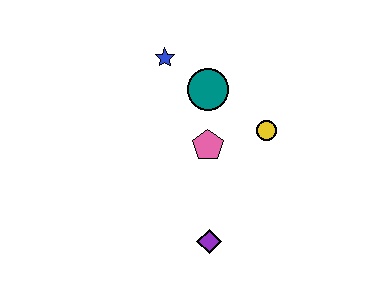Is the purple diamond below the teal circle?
Yes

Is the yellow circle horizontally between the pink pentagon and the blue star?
No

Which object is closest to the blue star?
The teal circle is closest to the blue star.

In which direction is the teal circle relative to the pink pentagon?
The teal circle is above the pink pentagon.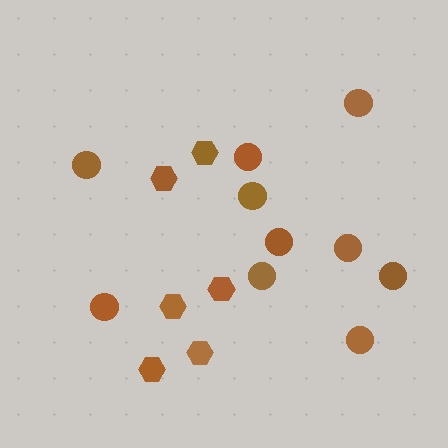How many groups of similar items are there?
There are 2 groups: one group of hexagons (6) and one group of circles (10).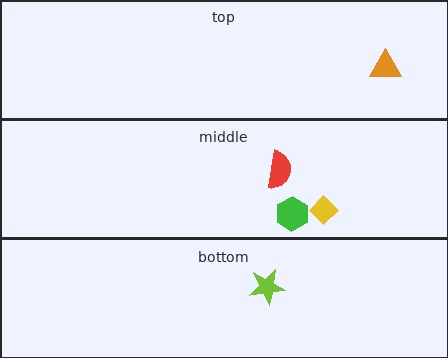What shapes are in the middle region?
The red semicircle, the yellow diamond, the green hexagon.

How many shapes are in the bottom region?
1.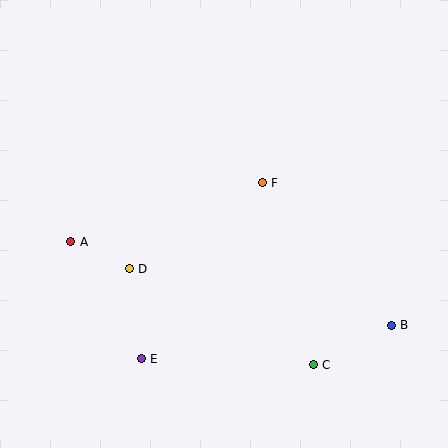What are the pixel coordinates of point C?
Point C is at (313, 365).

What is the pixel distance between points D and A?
The distance between D and A is 65 pixels.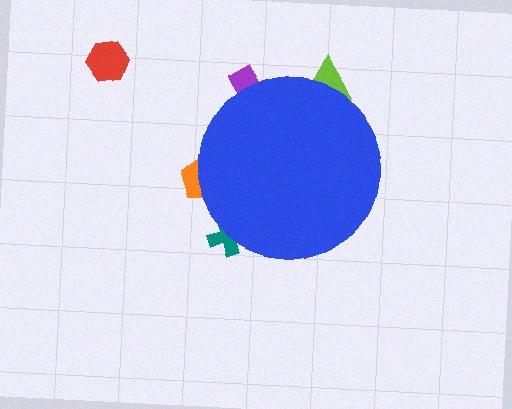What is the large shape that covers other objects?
A blue circle.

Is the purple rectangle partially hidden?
Yes, the purple rectangle is partially hidden behind the blue circle.